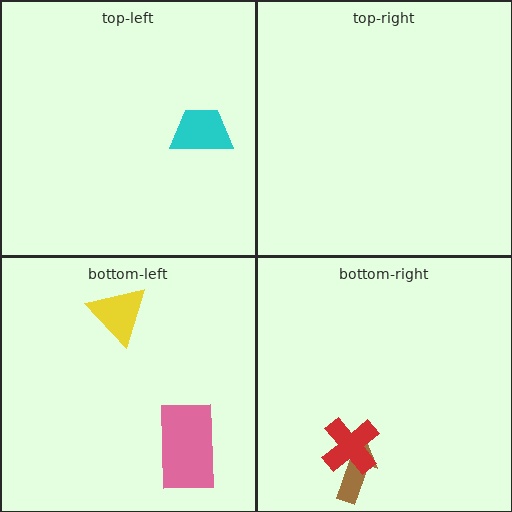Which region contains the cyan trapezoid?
The top-left region.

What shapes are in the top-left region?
The cyan trapezoid.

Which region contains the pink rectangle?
The bottom-left region.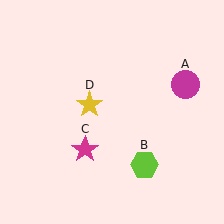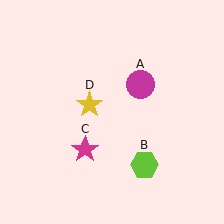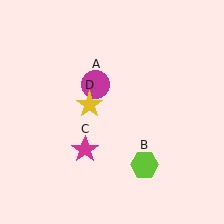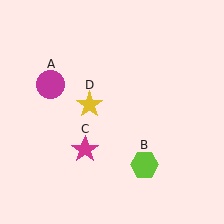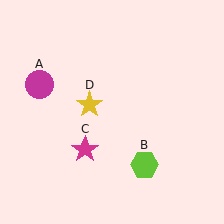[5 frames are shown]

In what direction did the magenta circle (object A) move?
The magenta circle (object A) moved left.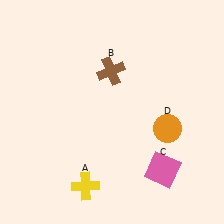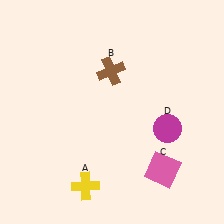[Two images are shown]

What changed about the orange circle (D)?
In Image 1, D is orange. In Image 2, it changed to magenta.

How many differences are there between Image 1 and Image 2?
There is 1 difference between the two images.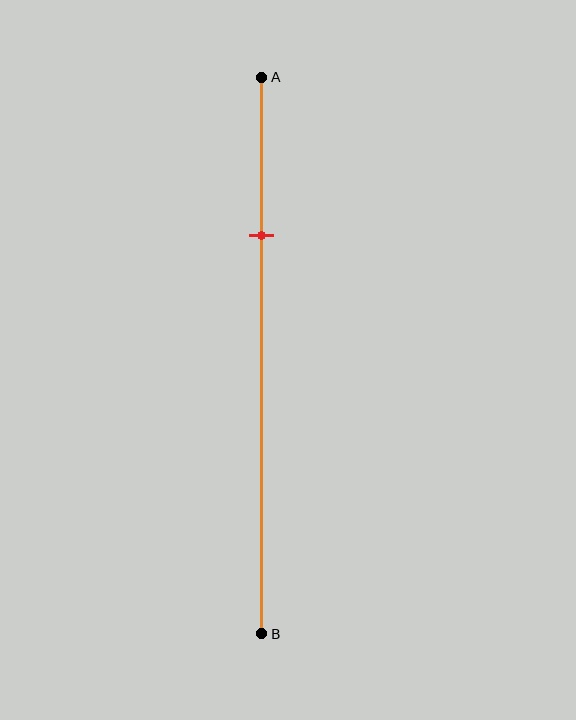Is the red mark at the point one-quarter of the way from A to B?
No, the mark is at about 30% from A, not at the 25% one-quarter point.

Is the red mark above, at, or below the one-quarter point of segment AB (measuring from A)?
The red mark is below the one-quarter point of segment AB.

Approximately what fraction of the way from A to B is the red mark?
The red mark is approximately 30% of the way from A to B.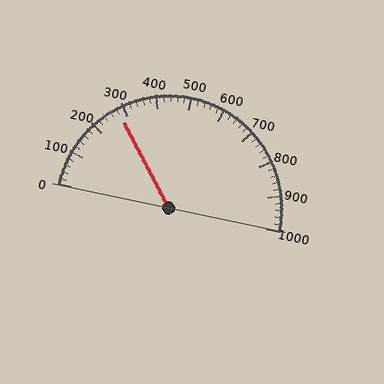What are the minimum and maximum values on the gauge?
The gauge ranges from 0 to 1000.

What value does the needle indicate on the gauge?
The needle indicates approximately 280.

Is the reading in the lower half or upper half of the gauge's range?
The reading is in the lower half of the range (0 to 1000).